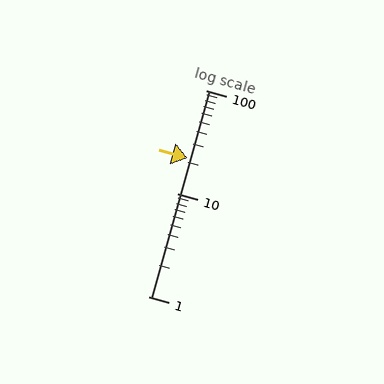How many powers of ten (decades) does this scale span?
The scale spans 2 decades, from 1 to 100.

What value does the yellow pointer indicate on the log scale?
The pointer indicates approximately 22.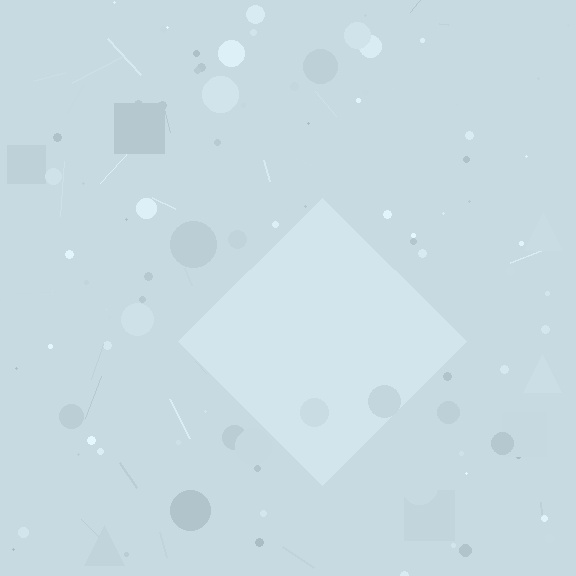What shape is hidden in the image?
A diamond is hidden in the image.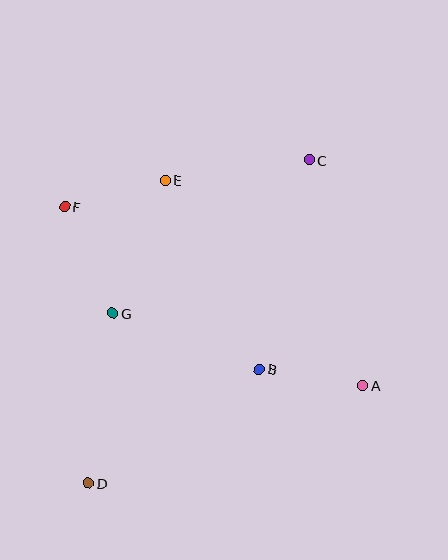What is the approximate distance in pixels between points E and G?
The distance between E and G is approximately 143 pixels.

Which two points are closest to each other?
Points E and F are closest to each other.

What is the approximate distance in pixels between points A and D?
The distance between A and D is approximately 291 pixels.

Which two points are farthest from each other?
Points C and D are farthest from each other.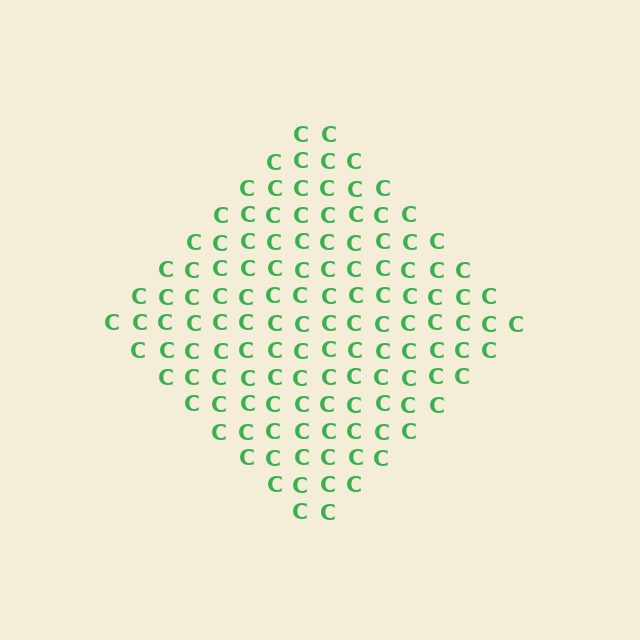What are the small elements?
The small elements are letter C's.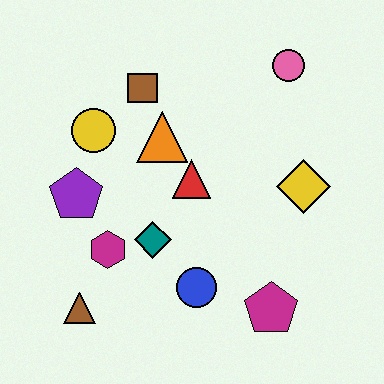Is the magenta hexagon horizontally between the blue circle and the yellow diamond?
No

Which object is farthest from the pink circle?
The brown triangle is farthest from the pink circle.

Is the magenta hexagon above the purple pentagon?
No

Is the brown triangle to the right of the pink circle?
No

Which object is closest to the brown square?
The orange triangle is closest to the brown square.